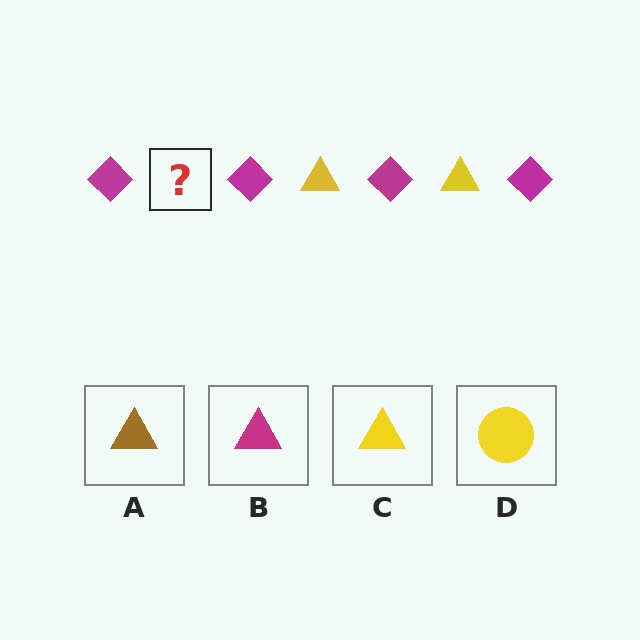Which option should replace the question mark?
Option C.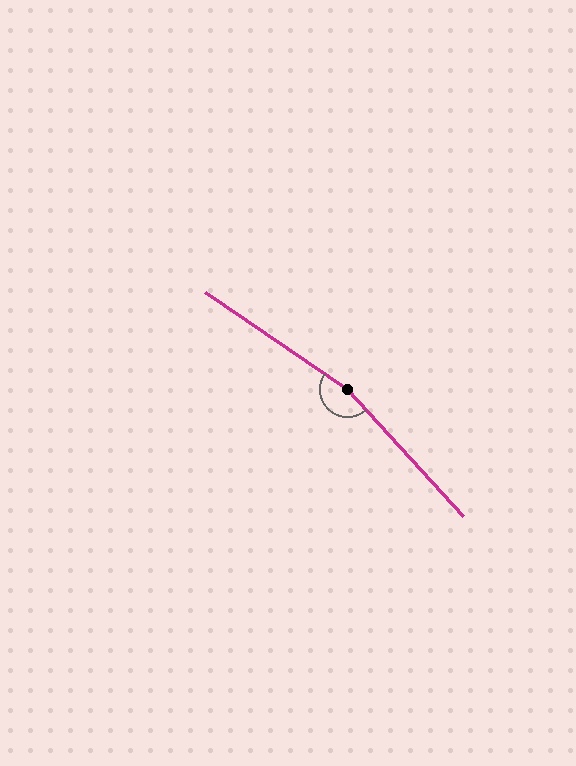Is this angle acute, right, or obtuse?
It is obtuse.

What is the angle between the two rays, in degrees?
Approximately 166 degrees.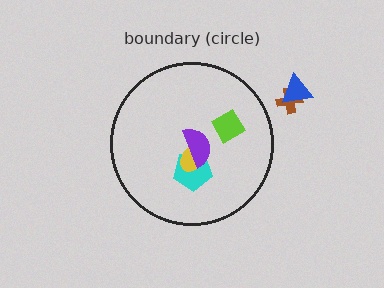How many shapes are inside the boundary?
4 inside, 2 outside.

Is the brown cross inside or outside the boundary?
Outside.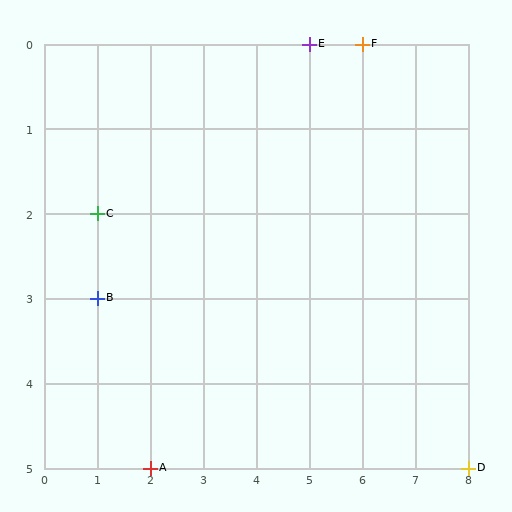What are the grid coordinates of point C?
Point C is at grid coordinates (1, 2).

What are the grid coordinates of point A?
Point A is at grid coordinates (2, 5).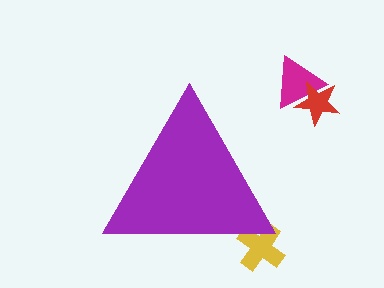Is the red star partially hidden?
No, the red star is fully visible.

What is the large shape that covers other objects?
A purple triangle.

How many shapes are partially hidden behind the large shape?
1 shape is partially hidden.